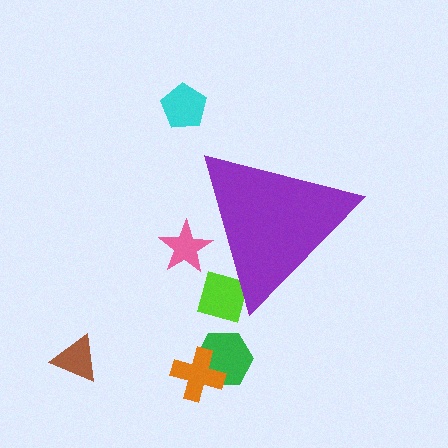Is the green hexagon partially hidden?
No, the green hexagon is fully visible.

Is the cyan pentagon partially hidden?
No, the cyan pentagon is fully visible.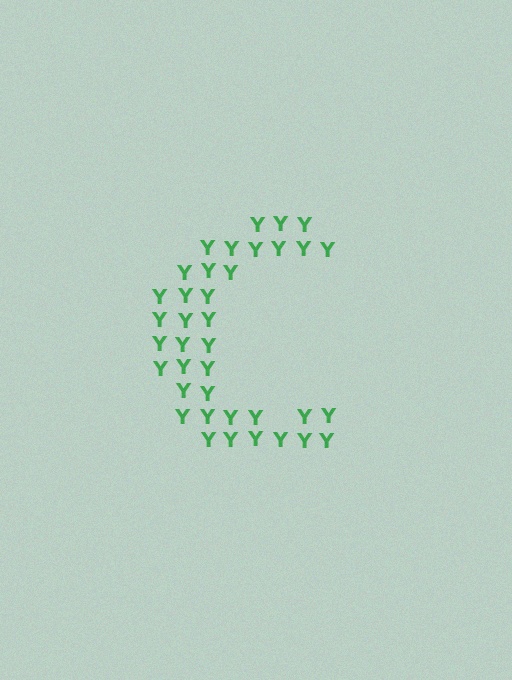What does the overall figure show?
The overall figure shows the letter C.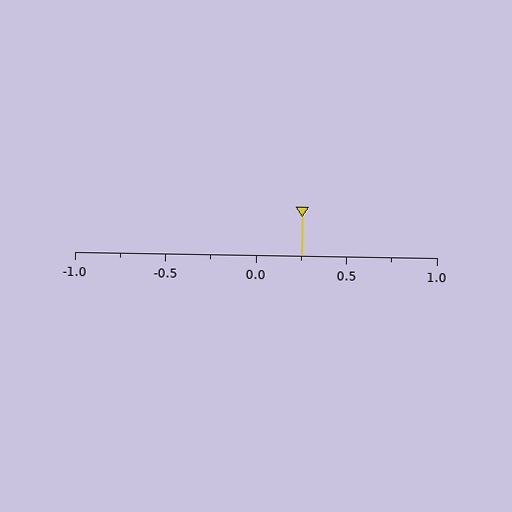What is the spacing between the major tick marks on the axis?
The major ticks are spaced 0.5 apart.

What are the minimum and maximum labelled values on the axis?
The axis runs from -1.0 to 1.0.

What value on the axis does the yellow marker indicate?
The marker indicates approximately 0.25.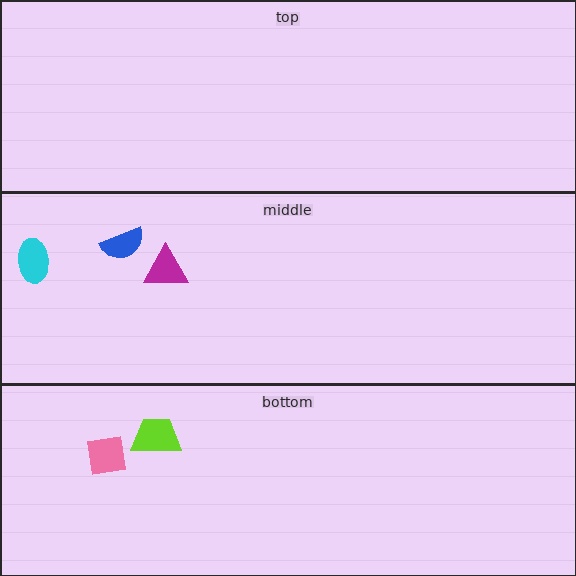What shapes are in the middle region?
The magenta triangle, the blue semicircle, the cyan ellipse.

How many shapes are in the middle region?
3.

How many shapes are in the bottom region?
2.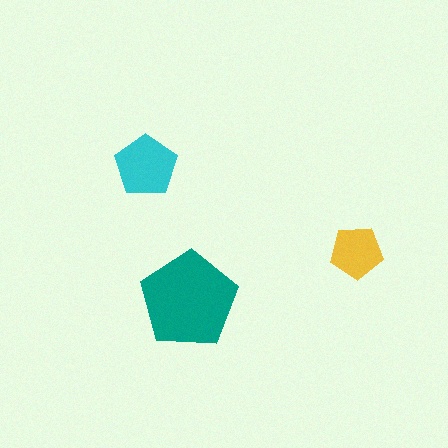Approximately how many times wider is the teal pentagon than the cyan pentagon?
About 1.5 times wider.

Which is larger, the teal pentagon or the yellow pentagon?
The teal one.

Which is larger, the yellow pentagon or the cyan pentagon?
The cyan one.